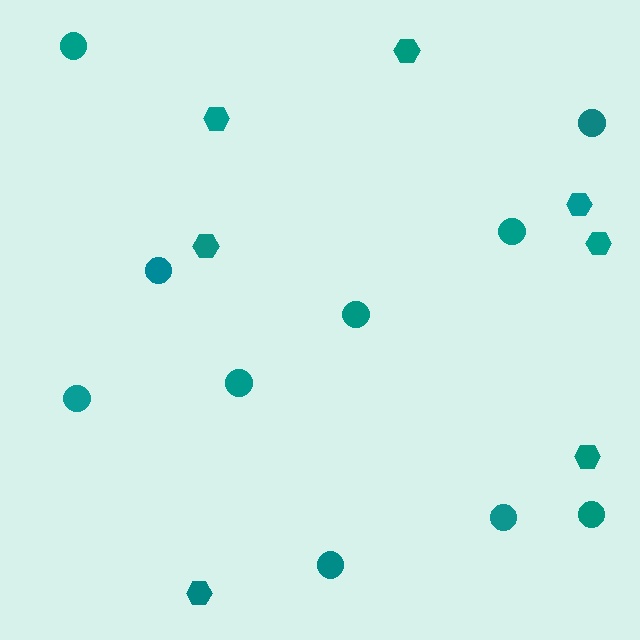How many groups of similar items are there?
There are 2 groups: one group of hexagons (7) and one group of circles (10).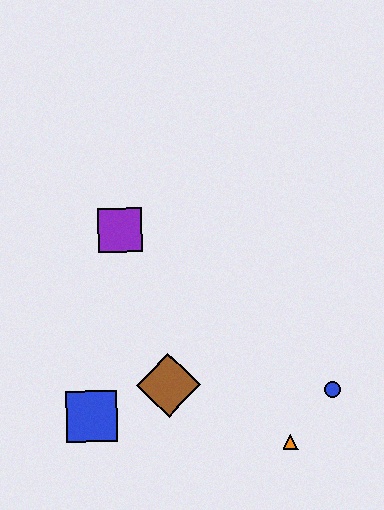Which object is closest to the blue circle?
The orange triangle is closest to the blue circle.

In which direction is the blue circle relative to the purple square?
The blue circle is to the right of the purple square.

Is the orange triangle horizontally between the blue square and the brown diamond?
No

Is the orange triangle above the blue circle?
No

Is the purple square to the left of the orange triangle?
Yes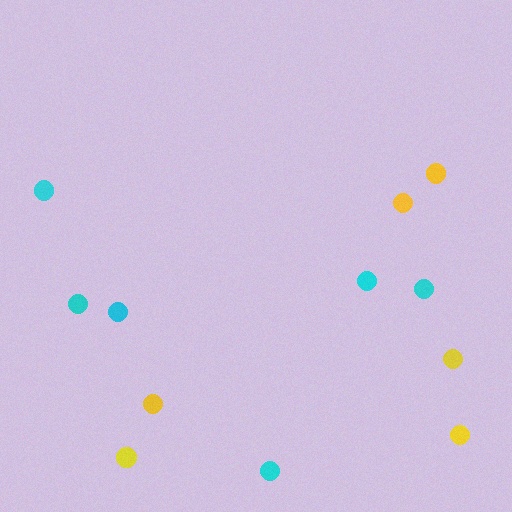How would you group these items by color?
There are 2 groups: one group of yellow circles (6) and one group of cyan circles (6).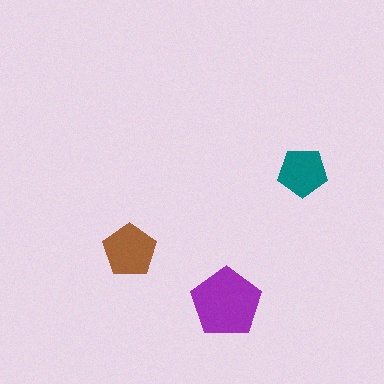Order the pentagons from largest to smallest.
the purple one, the brown one, the teal one.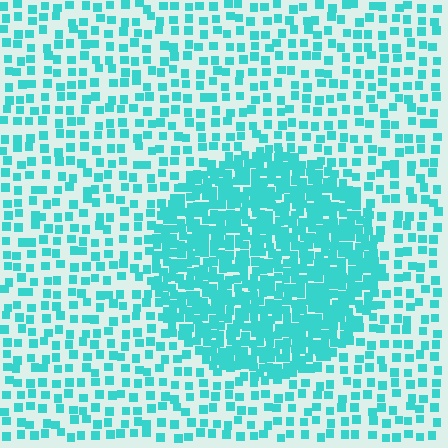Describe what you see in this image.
The image contains small cyan elements arranged at two different densities. A circle-shaped region is visible where the elements are more densely packed than the surrounding area.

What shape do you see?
I see a circle.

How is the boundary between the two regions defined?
The boundary is defined by a change in element density (approximately 2.6x ratio). All elements are the same color, size, and shape.